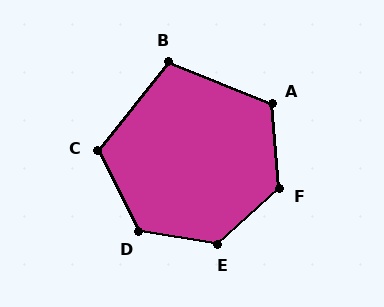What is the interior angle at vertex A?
Approximately 117 degrees (obtuse).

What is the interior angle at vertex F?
Approximately 127 degrees (obtuse).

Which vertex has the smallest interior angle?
B, at approximately 107 degrees.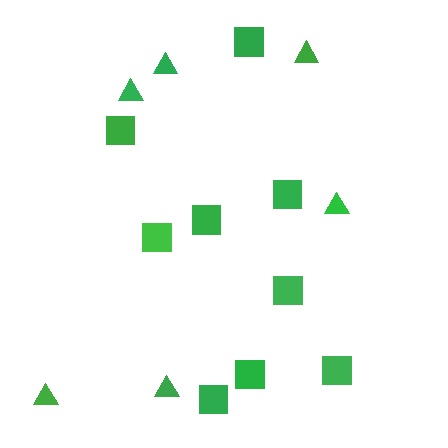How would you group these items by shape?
There are 2 groups: one group of triangles (6) and one group of squares (9).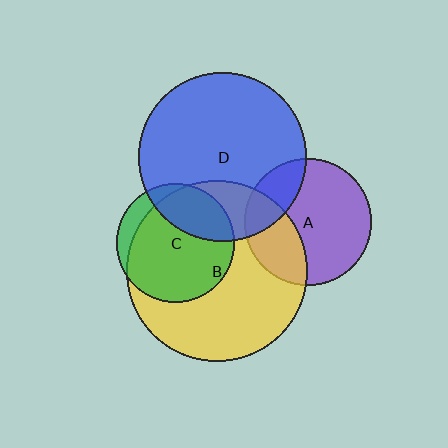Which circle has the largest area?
Circle B (yellow).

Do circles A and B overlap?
Yes.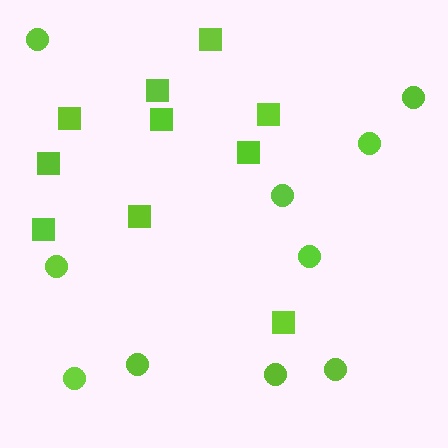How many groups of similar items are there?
There are 2 groups: one group of squares (10) and one group of circles (10).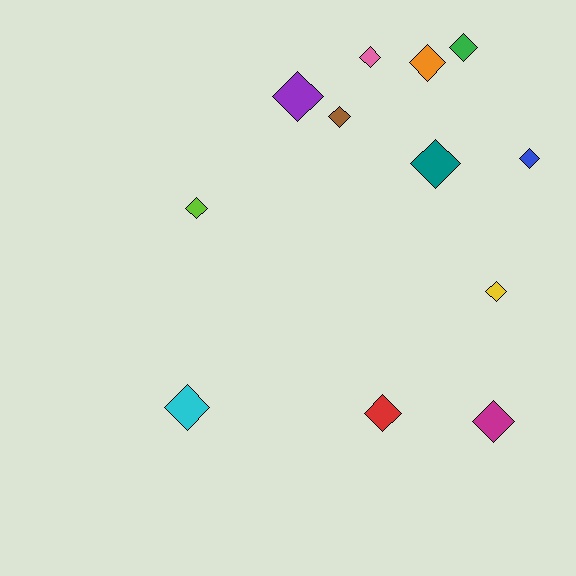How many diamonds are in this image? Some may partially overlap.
There are 12 diamonds.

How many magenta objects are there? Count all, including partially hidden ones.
There is 1 magenta object.